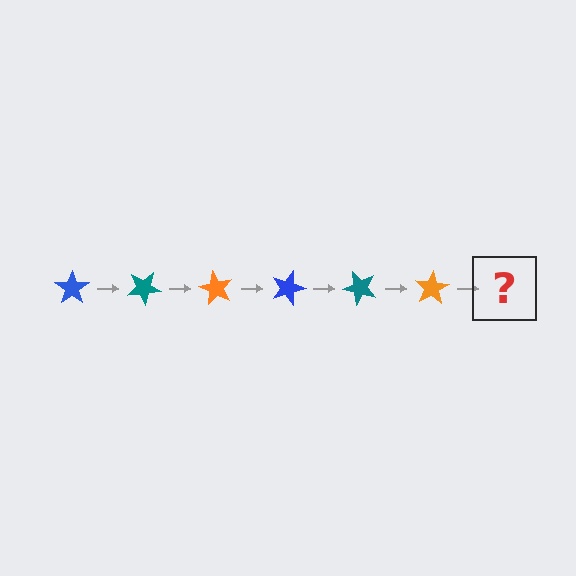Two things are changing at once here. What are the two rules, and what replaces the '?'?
The two rules are that it rotates 30 degrees each step and the color cycles through blue, teal, and orange. The '?' should be a blue star, rotated 180 degrees from the start.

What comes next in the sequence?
The next element should be a blue star, rotated 180 degrees from the start.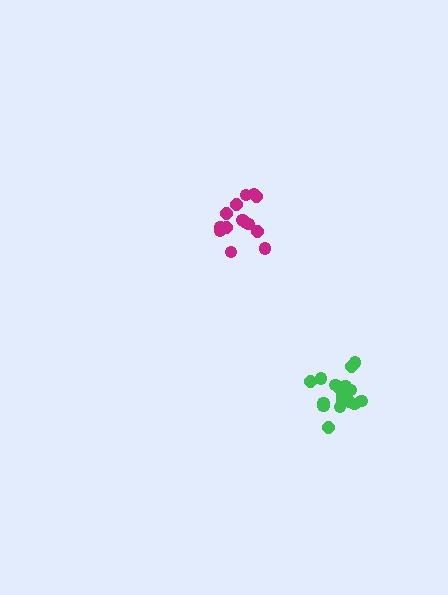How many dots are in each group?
Group 1: 17 dots, Group 2: 15 dots (32 total).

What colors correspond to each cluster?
The clusters are colored: green, magenta.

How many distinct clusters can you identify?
There are 2 distinct clusters.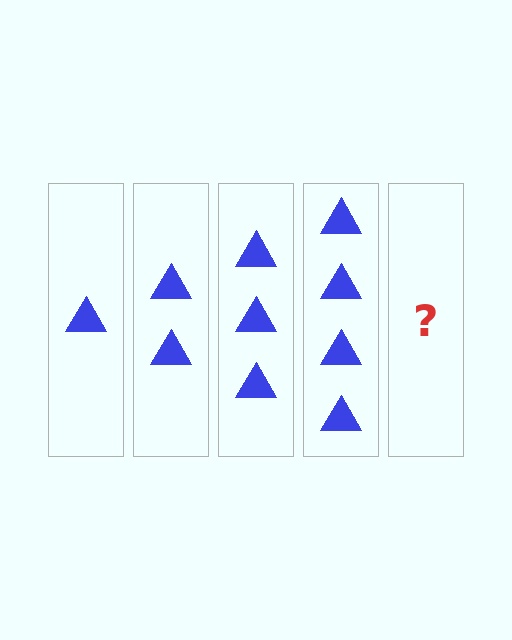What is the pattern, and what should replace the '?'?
The pattern is that each step adds one more triangle. The '?' should be 5 triangles.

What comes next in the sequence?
The next element should be 5 triangles.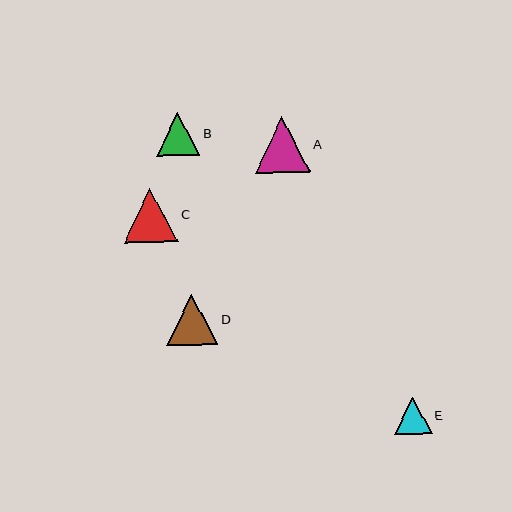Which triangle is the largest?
Triangle A is the largest with a size of approximately 56 pixels.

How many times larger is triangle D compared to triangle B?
Triangle D is approximately 1.2 times the size of triangle B.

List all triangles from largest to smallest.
From largest to smallest: A, C, D, B, E.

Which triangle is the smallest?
Triangle E is the smallest with a size of approximately 37 pixels.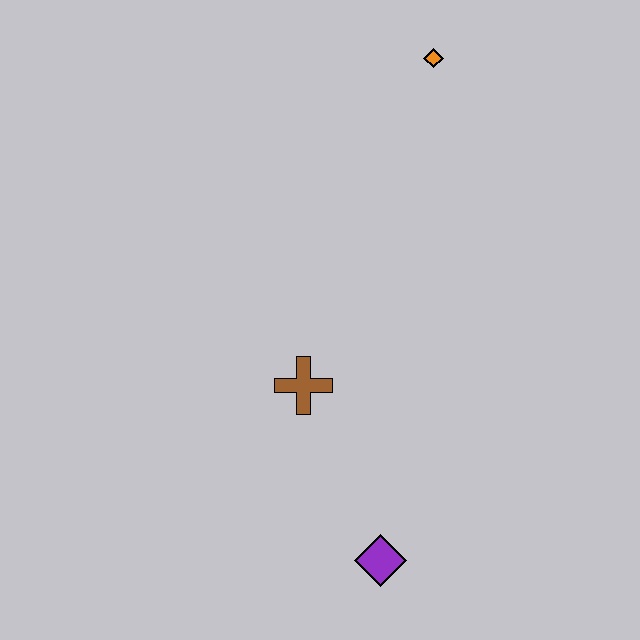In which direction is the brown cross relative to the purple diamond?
The brown cross is above the purple diamond.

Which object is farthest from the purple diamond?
The orange diamond is farthest from the purple diamond.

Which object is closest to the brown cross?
The purple diamond is closest to the brown cross.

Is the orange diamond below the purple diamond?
No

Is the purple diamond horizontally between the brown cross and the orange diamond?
Yes